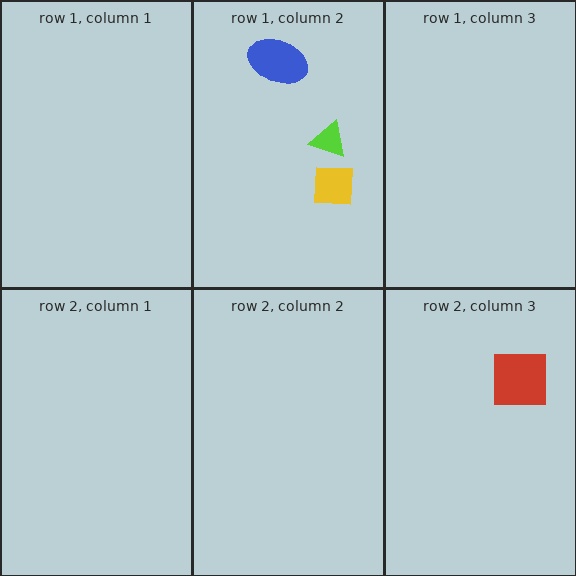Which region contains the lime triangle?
The row 1, column 2 region.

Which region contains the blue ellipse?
The row 1, column 2 region.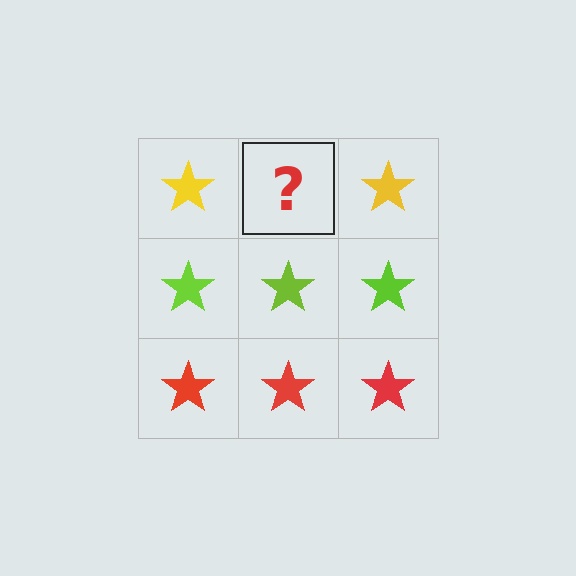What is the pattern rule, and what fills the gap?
The rule is that each row has a consistent color. The gap should be filled with a yellow star.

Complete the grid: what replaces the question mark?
The question mark should be replaced with a yellow star.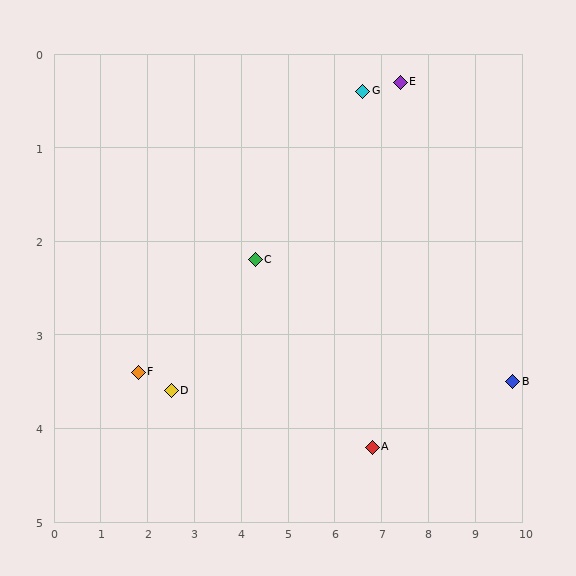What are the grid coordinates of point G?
Point G is at approximately (6.6, 0.4).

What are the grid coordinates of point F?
Point F is at approximately (1.8, 3.4).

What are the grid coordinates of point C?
Point C is at approximately (4.3, 2.2).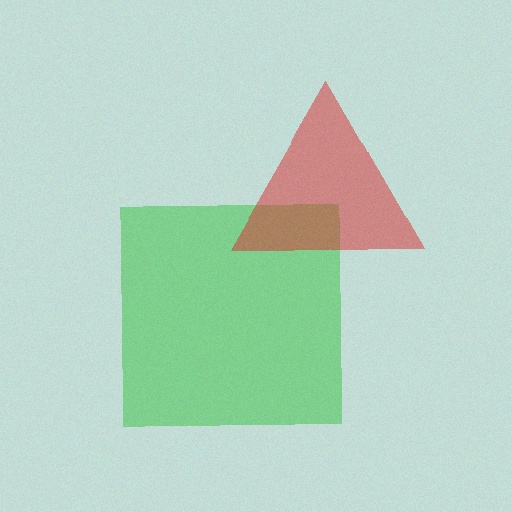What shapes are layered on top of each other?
The layered shapes are: a green square, a red triangle.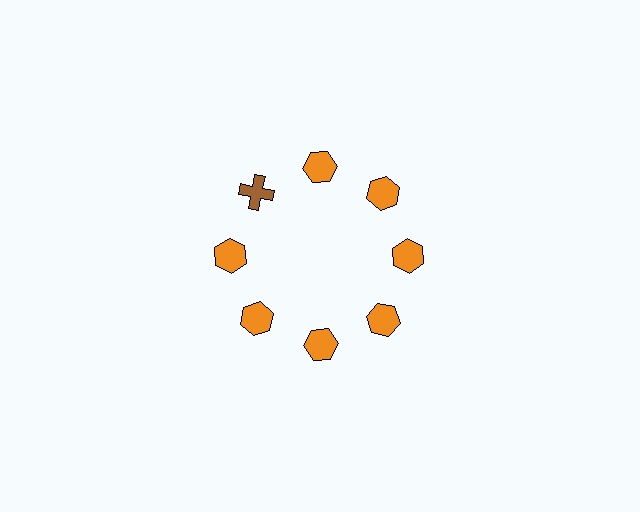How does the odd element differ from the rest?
It differs in both color (brown instead of orange) and shape (cross instead of hexagon).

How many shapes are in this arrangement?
There are 8 shapes arranged in a ring pattern.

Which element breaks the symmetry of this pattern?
The brown cross at roughly the 10 o'clock position breaks the symmetry. All other shapes are orange hexagons.